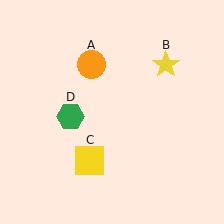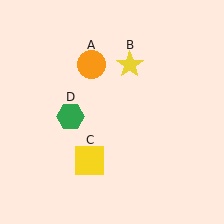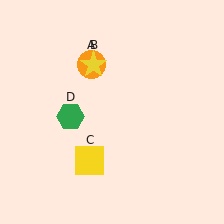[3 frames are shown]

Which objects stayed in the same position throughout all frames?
Orange circle (object A) and yellow square (object C) and green hexagon (object D) remained stationary.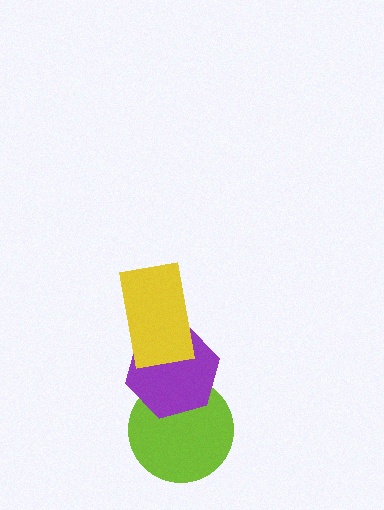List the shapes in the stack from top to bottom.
From top to bottom: the yellow rectangle, the purple hexagon, the lime circle.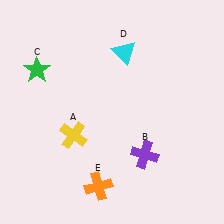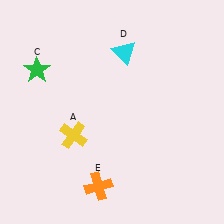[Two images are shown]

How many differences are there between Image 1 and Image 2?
There is 1 difference between the two images.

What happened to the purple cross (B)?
The purple cross (B) was removed in Image 2. It was in the bottom-right area of Image 1.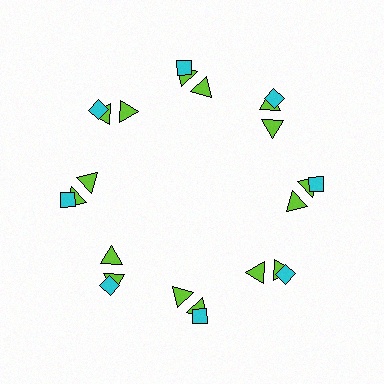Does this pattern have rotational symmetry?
Yes, this pattern has 8-fold rotational symmetry. It looks the same after rotating 45 degrees around the center.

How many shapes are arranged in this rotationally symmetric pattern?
There are 24 shapes, arranged in 8 groups of 3.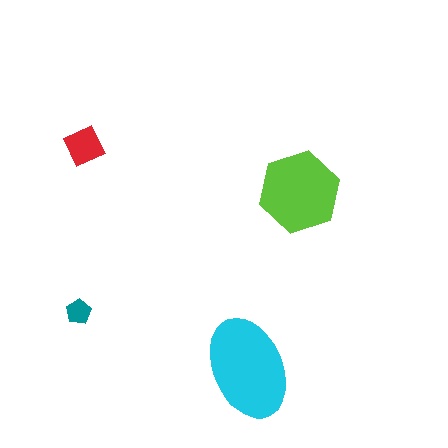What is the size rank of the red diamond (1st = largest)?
3rd.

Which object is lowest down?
The cyan ellipse is bottommost.